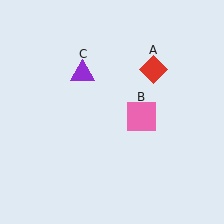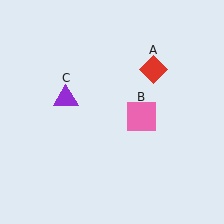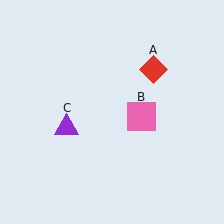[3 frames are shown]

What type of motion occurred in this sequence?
The purple triangle (object C) rotated counterclockwise around the center of the scene.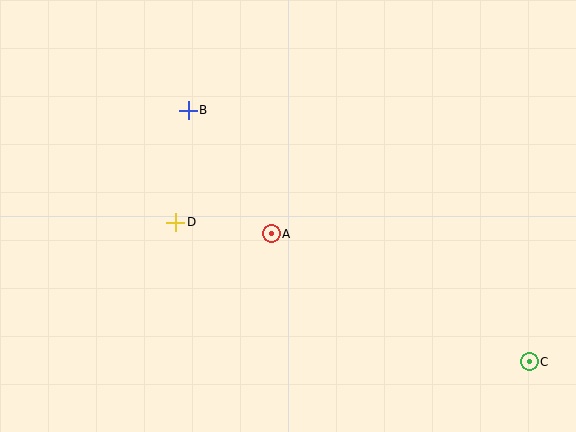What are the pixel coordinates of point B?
Point B is at (188, 110).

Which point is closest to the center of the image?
Point A at (271, 234) is closest to the center.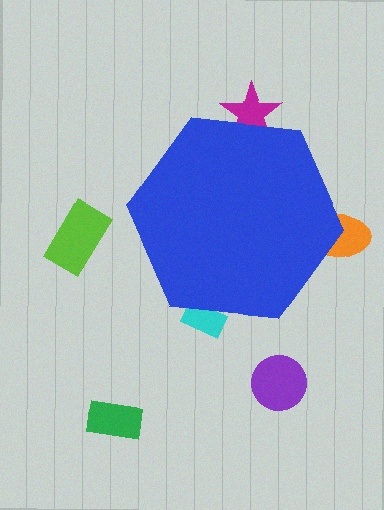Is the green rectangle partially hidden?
No, the green rectangle is fully visible.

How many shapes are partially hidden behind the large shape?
3 shapes are partially hidden.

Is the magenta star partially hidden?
Yes, the magenta star is partially hidden behind the blue hexagon.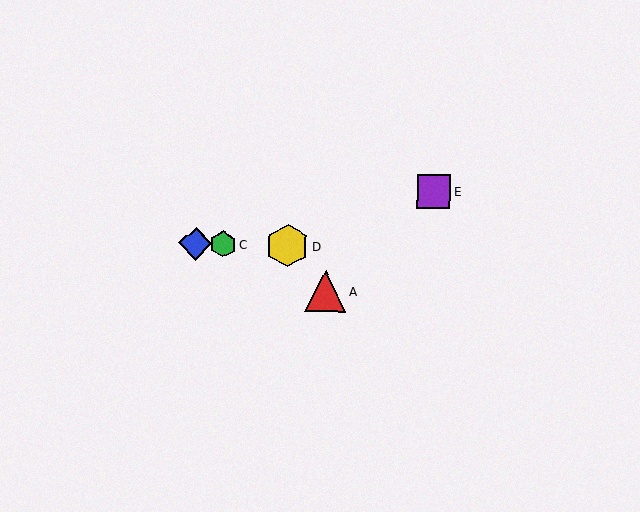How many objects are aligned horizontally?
3 objects (B, C, D) are aligned horizontally.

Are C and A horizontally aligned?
No, C is at y≈244 and A is at y≈291.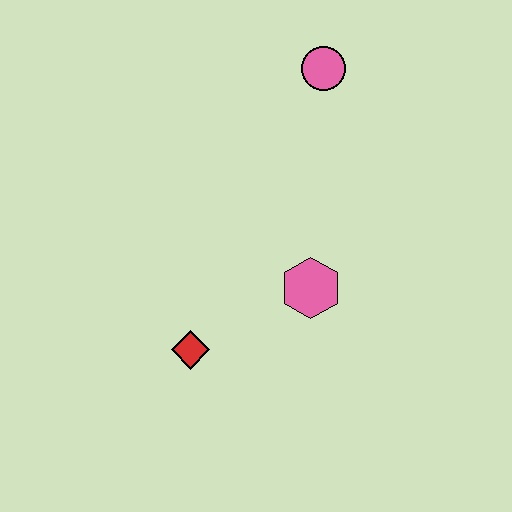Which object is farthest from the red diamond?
The pink circle is farthest from the red diamond.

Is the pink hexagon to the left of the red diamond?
No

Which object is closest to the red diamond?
The pink hexagon is closest to the red diamond.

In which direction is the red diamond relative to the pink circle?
The red diamond is below the pink circle.